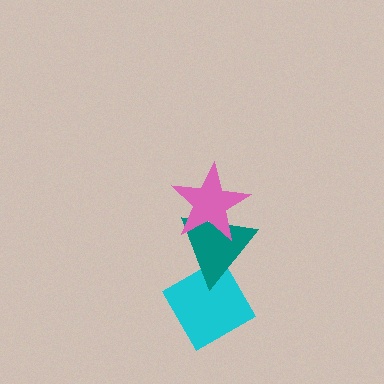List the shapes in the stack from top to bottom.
From top to bottom: the pink star, the teal triangle, the cyan diamond.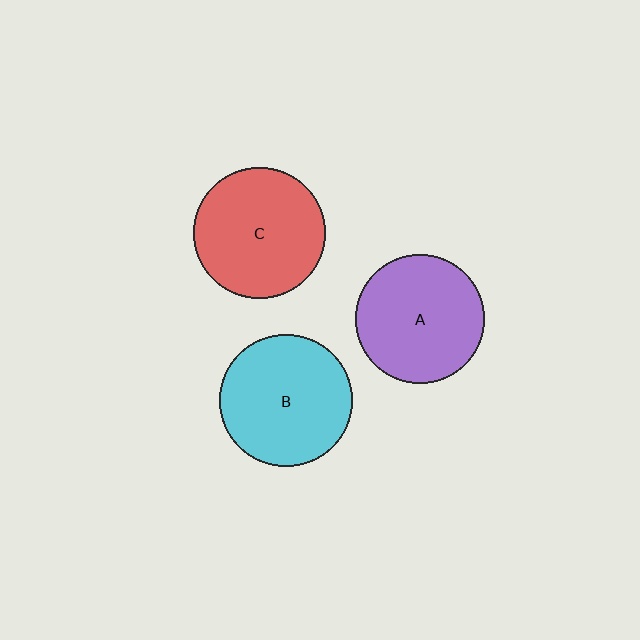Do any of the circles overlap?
No, none of the circles overlap.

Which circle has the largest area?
Circle B (cyan).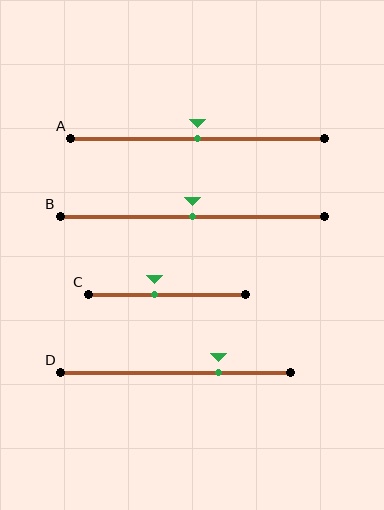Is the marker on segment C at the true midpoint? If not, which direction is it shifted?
No, the marker on segment C is shifted to the left by about 8% of the segment length.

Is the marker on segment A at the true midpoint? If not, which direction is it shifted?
Yes, the marker on segment A is at the true midpoint.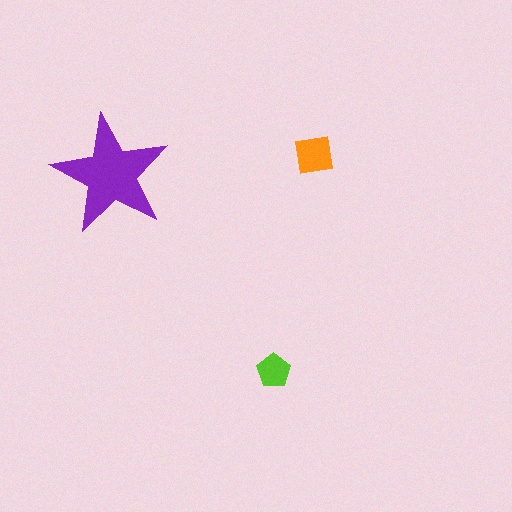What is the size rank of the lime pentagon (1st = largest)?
3rd.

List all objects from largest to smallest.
The purple star, the orange square, the lime pentagon.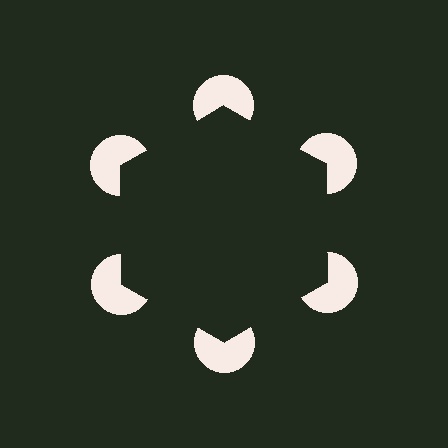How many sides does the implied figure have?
6 sides.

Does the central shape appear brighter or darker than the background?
It typically appears slightly darker than the background, even though no actual brightness change is drawn.